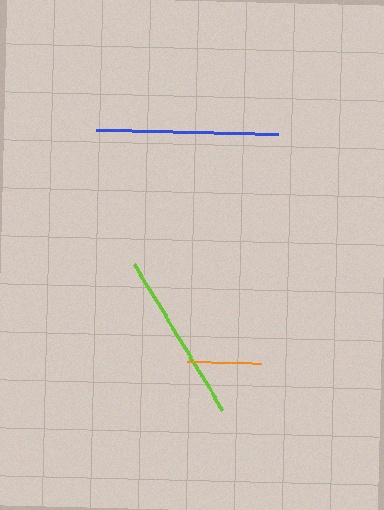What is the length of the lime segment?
The lime segment is approximately 170 pixels long.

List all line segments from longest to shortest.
From longest to shortest: blue, lime, orange.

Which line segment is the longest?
The blue line is the longest at approximately 182 pixels.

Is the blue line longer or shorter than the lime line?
The blue line is longer than the lime line.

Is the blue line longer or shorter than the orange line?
The blue line is longer than the orange line.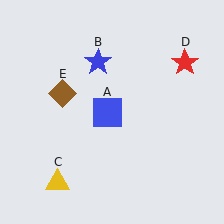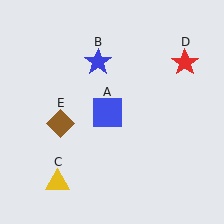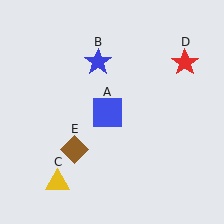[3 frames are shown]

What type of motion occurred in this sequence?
The brown diamond (object E) rotated counterclockwise around the center of the scene.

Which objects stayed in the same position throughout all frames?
Blue square (object A) and blue star (object B) and yellow triangle (object C) and red star (object D) remained stationary.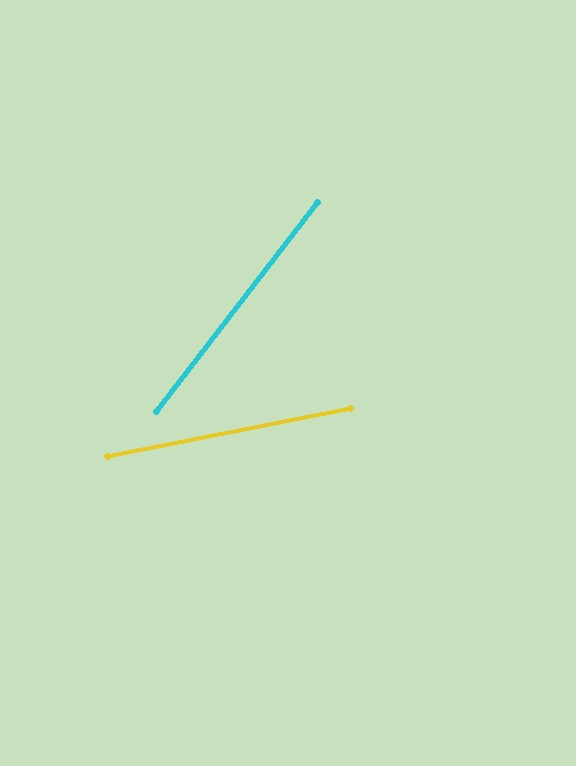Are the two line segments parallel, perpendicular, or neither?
Neither parallel nor perpendicular — they differ by about 41°.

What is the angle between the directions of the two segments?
Approximately 41 degrees.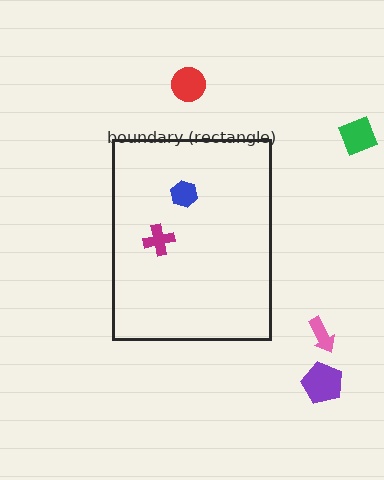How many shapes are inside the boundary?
2 inside, 4 outside.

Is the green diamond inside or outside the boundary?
Outside.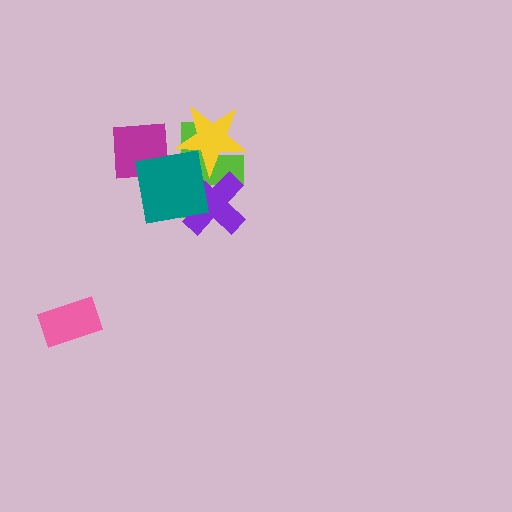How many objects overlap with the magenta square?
2 objects overlap with the magenta square.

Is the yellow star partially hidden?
Yes, it is partially covered by another shape.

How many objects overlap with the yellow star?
3 objects overlap with the yellow star.